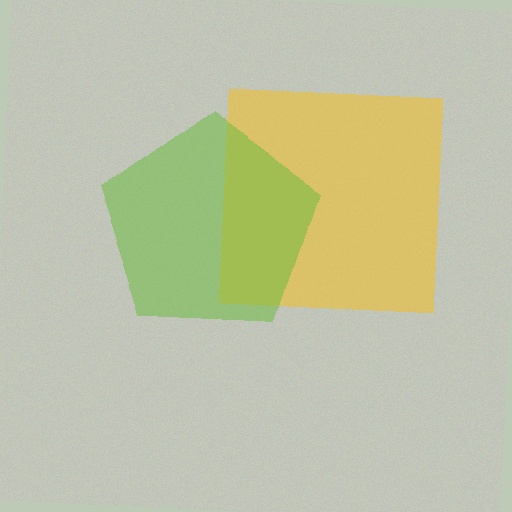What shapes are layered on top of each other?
The layered shapes are: a yellow square, a lime pentagon.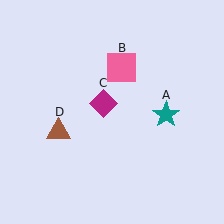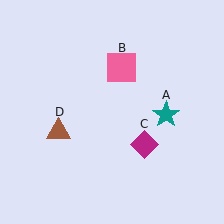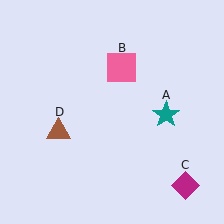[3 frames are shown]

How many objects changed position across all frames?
1 object changed position: magenta diamond (object C).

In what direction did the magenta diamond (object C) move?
The magenta diamond (object C) moved down and to the right.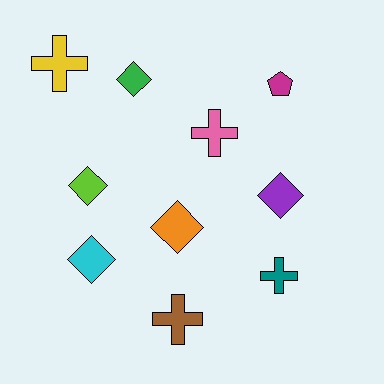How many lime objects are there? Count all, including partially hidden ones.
There is 1 lime object.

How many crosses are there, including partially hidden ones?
There are 4 crosses.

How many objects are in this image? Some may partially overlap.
There are 10 objects.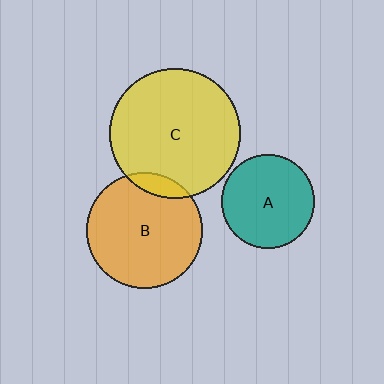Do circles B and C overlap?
Yes.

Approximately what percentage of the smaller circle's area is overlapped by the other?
Approximately 10%.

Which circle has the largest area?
Circle C (yellow).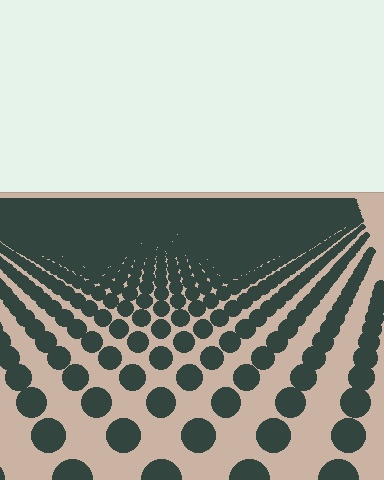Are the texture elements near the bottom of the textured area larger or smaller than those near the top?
Larger. Near the bottom, elements are closer to the viewer and appear at a bigger on-screen size.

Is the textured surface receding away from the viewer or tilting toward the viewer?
The surface is receding away from the viewer. Texture elements get smaller and denser toward the top.